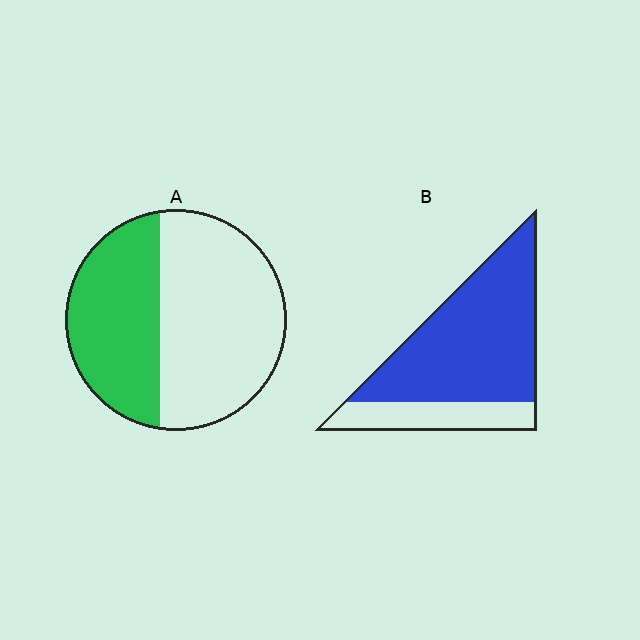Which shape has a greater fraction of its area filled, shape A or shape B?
Shape B.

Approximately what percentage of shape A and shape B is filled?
A is approximately 40% and B is approximately 75%.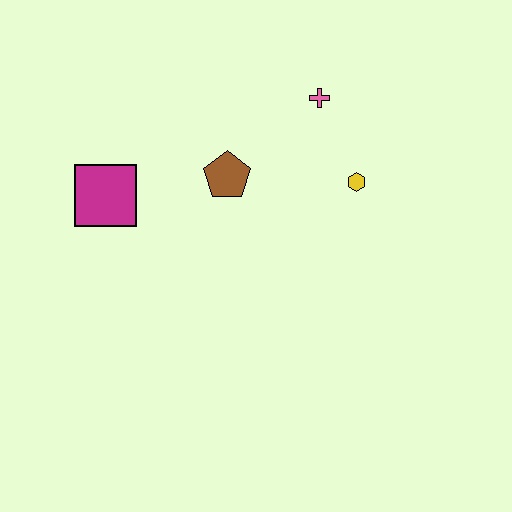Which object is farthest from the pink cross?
The magenta square is farthest from the pink cross.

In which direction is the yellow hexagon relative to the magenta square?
The yellow hexagon is to the right of the magenta square.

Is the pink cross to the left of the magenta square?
No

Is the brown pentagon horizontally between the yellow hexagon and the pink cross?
No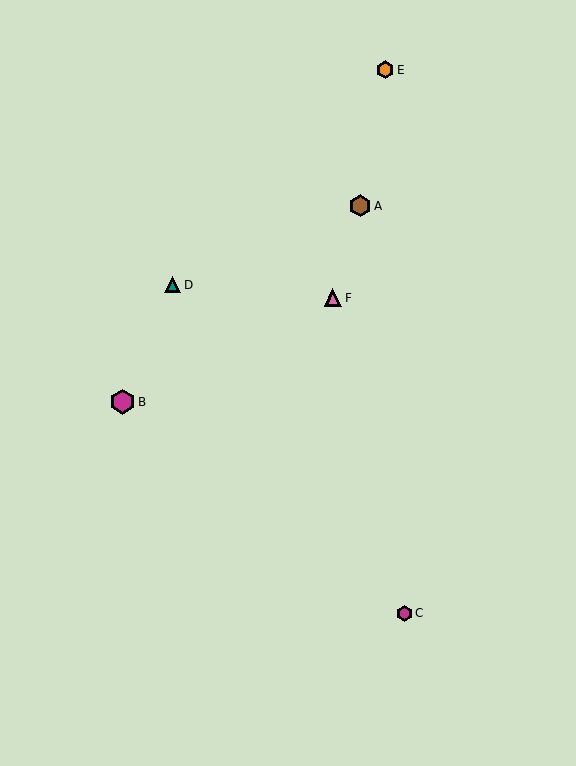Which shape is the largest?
The magenta hexagon (labeled B) is the largest.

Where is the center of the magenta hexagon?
The center of the magenta hexagon is at (123, 402).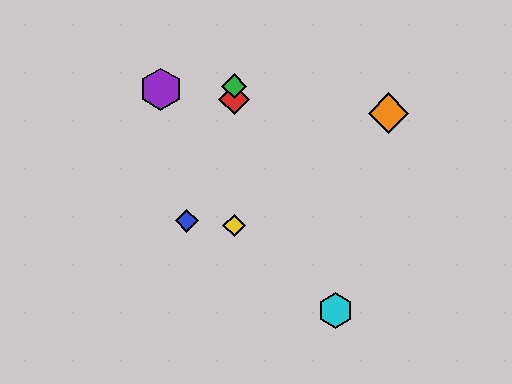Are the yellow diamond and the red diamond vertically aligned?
Yes, both are at x≈234.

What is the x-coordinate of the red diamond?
The red diamond is at x≈234.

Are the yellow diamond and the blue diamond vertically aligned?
No, the yellow diamond is at x≈234 and the blue diamond is at x≈187.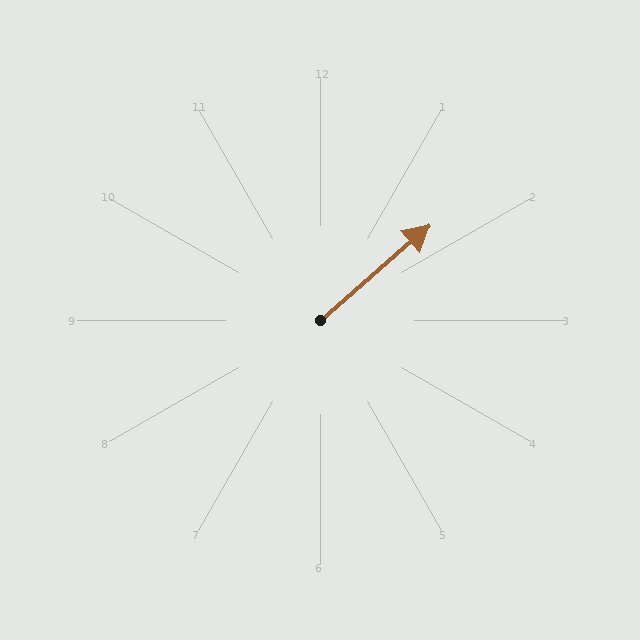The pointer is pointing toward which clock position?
Roughly 2 o'clock.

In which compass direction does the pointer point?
Northeast.